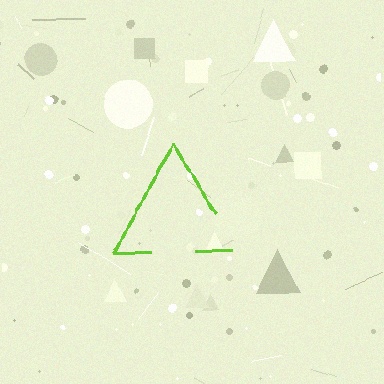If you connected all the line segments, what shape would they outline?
They would outline a triangle.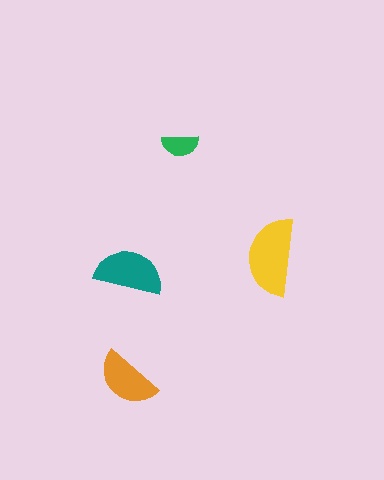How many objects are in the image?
There are 4 objects in the image.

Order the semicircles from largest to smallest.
the yellow one, the teal one, the orange one, the green one.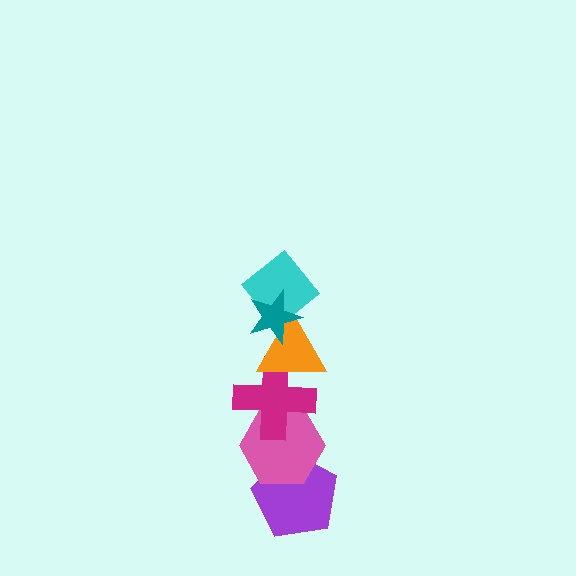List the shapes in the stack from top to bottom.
From top to bottom: the teal star, the cyan diamond, the orange triangle, the magenta cross, the pink hexagon, the purple pentagon.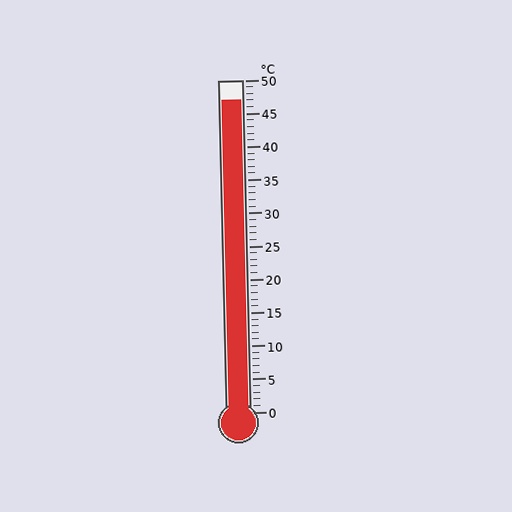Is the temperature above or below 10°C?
The temperature is above 10°C.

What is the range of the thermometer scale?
The thermometer scale ranges from 0°C to 50°C.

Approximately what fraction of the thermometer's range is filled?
The thermometer is filled to approximately 95% of its range.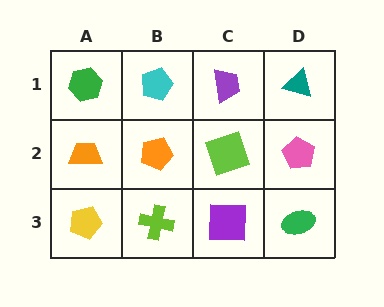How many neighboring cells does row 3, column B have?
3.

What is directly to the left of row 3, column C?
A lime cross.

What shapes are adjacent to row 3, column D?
A pink pentagon (row 2, column D), a purple square (row 3, column C).